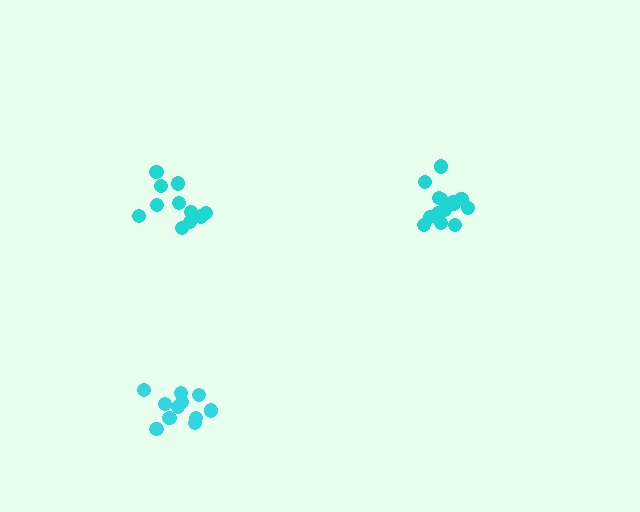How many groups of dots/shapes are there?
There are 3 groups.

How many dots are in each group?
Group 1: 14 dots, Group 2: 11 dots, Group 3: 11 dots (36 total).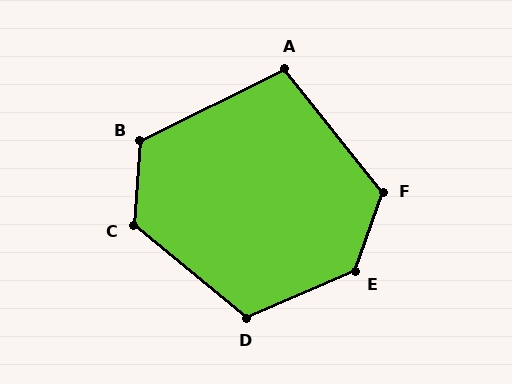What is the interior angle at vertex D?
Approximately 117 degrees (obtuse).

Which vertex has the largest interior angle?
E, at approximately 133 degrees.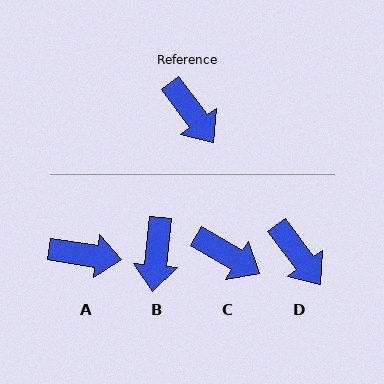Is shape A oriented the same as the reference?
No, it is off by about 45 degrees.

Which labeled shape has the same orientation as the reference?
D.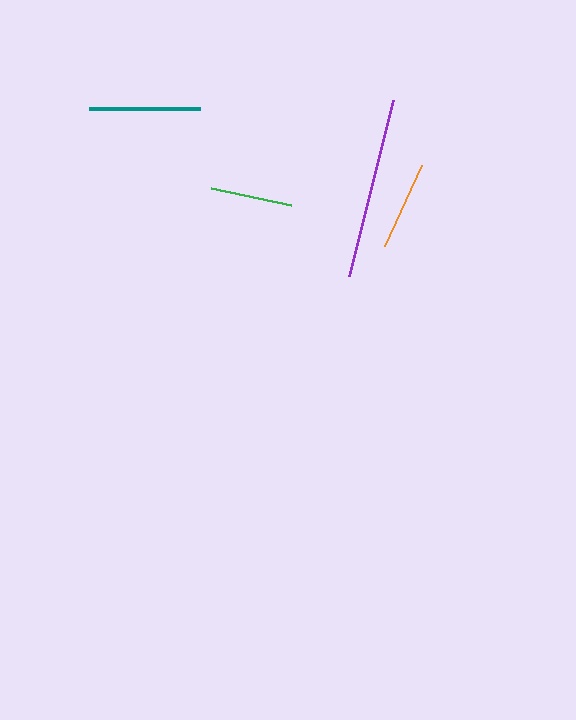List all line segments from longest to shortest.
From longest to shortest: purple, teal, orange, green.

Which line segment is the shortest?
The green line is the shortest at approximately 82 pixels.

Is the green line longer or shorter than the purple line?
The purple line is longer than the green line.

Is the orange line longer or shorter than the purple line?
The purple line is longer than the orange line.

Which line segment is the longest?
The purple line is the longest at approximately 181 pixels.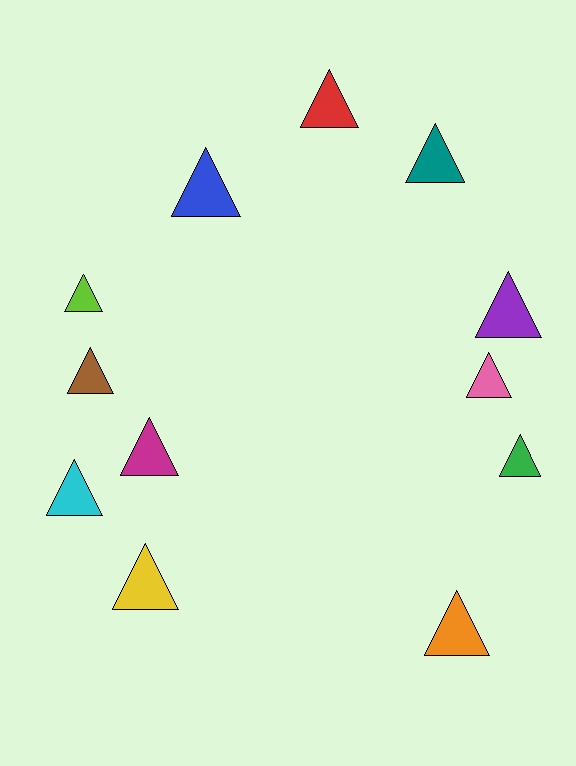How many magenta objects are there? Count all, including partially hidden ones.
There is 1 magenta object.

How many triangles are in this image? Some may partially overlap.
There are 12 triangles.